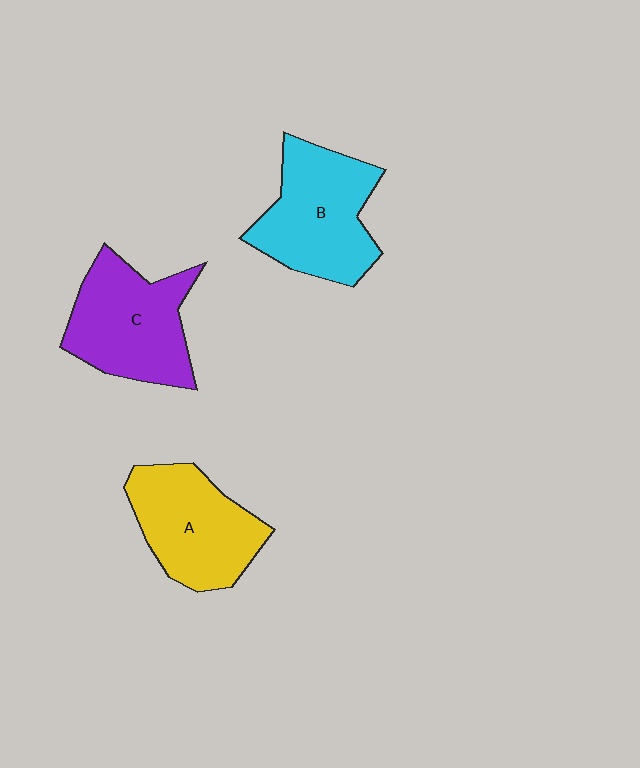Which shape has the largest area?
Shape B (cyan).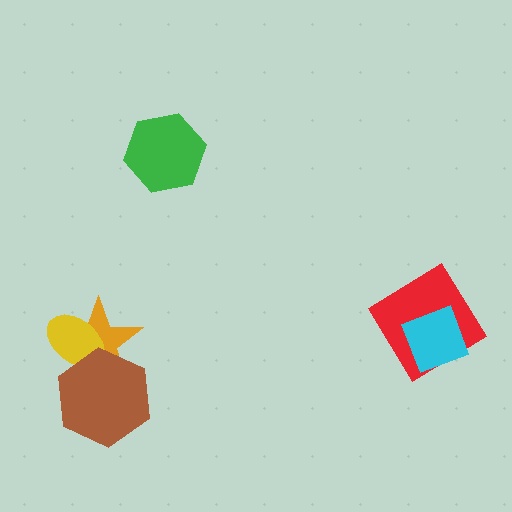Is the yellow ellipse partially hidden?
Yes, it is partially covered by another shape.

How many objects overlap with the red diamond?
1 object overlaps with the red diamond.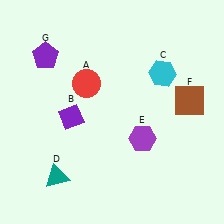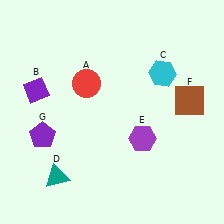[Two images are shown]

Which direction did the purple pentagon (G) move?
The purple pentagon (G) moved down.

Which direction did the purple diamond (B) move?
The purple diamond (B) moved left.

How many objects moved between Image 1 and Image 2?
2 objects moved between the two images.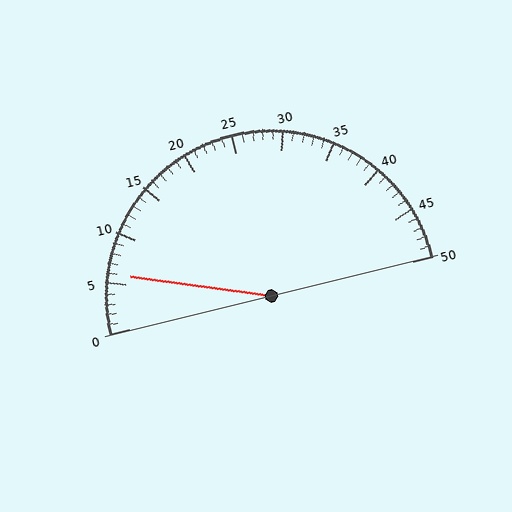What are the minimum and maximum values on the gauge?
The gauge ranges from 0 to 50.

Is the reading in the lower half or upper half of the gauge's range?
The reading is in the lower half of the range (0 to 50).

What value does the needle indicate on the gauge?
The needle indicates approximately 6.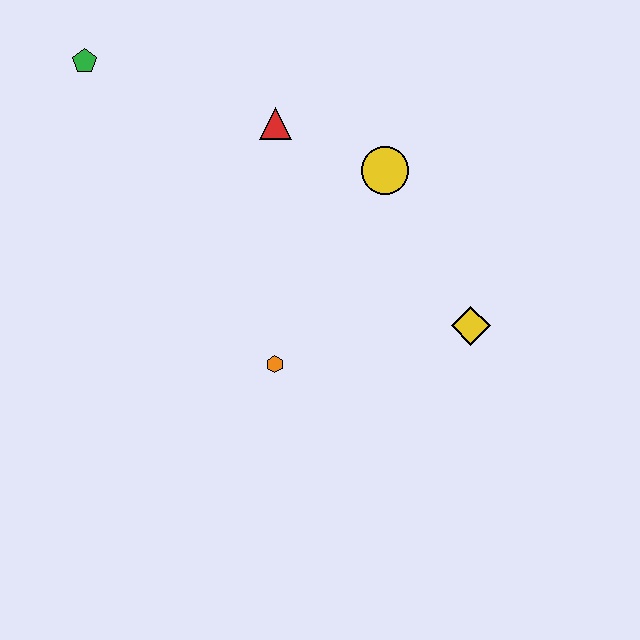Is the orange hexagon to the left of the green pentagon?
No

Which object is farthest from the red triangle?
The yellow diamond is farthest from the red triangle.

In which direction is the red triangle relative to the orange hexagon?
The red triangle is above the orange hexagon.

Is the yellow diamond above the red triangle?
No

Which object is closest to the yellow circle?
The red triangle is closest to the yellow circle.